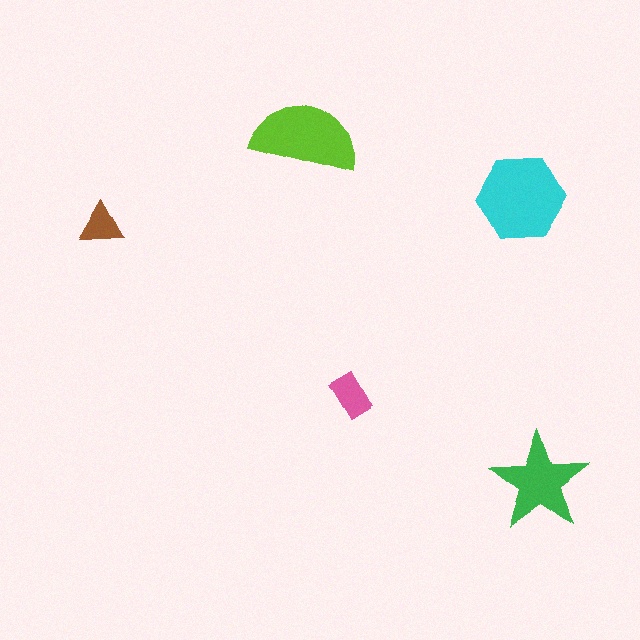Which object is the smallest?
The brown triangle.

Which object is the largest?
The cyan hexagon.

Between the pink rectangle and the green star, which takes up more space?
The green star.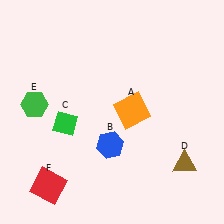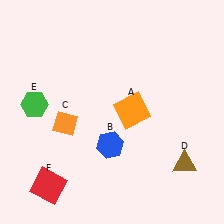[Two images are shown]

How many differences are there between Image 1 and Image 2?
There is 1 difference between the two images.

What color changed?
The diamond (C) changed from green in Image 1 to orange in Image 2.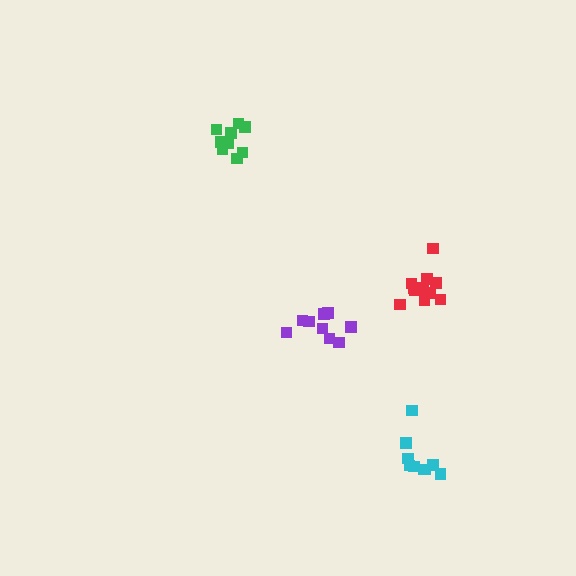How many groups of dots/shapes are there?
There are 4 groups.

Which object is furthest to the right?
The red cluster is rightmost.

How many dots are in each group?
Group 1: 9 dots, Group 2: 11 dots, Group 3: 9 dots, Group 4: 9 dots (38 total).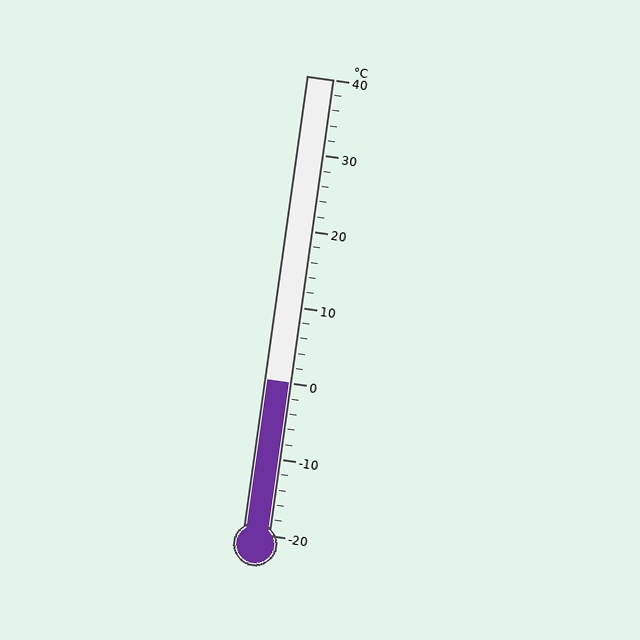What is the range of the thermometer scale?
The thermometer scale ranges from -20°C to 40°C.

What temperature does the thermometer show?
The thermometer shows approximately 0°C.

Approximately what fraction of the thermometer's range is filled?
The thermometer is filled to approximately 35% of its range.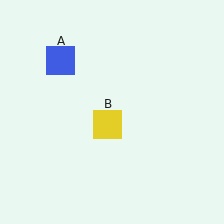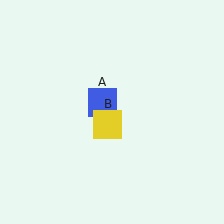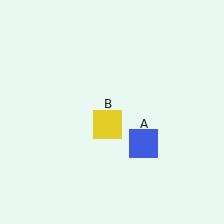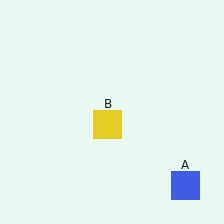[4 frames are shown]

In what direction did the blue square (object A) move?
The blue square (object A) moved down and to the right.